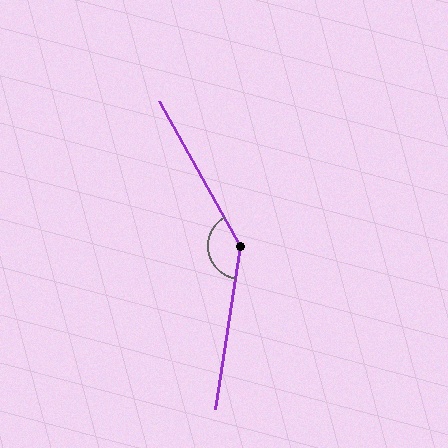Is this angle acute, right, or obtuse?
It is obtuse.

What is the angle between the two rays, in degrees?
Approximately 142 degrees.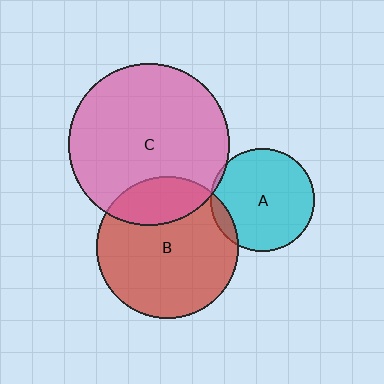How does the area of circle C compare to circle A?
Approximately 2.4 times.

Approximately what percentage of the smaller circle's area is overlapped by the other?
Approximately 20%.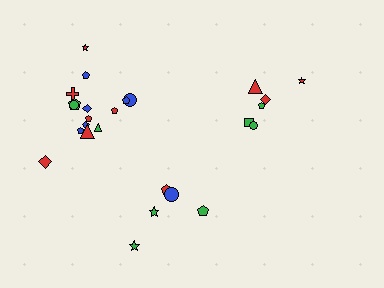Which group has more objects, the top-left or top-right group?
The top-left group.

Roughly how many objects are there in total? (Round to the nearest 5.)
Roughly 25 objects in total.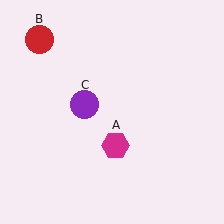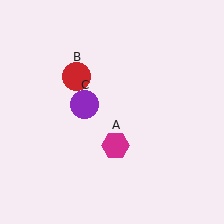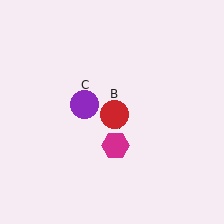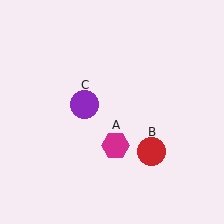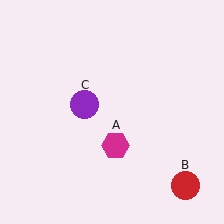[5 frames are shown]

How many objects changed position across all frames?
1 object changed position: red circle (object B).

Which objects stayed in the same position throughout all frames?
Magenta hexagon (object A) and purple circle (object C) remained stationary.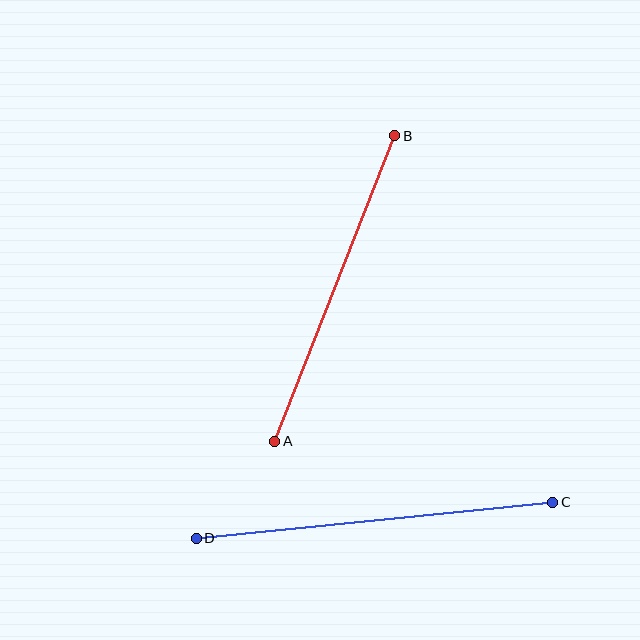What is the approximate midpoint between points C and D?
The midpoint is at approximately (374, 520) pixels.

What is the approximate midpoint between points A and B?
The midpoint is at approximately (335, 289) pixels.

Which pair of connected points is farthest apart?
Points C and D are farthest apart.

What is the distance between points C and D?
The distance is approximately 358 pixels.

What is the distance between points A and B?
The distance is approximately 328 pixels.